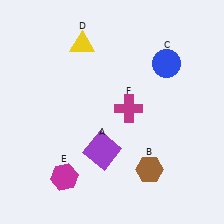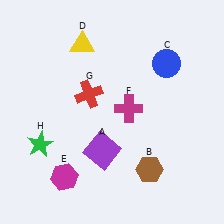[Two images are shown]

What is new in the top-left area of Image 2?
A red cross (G) was added in the top-left area of Image 2.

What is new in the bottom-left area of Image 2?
A green star (H) was added in the bottom-left area of Image 2.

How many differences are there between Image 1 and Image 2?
There are 2 differences between the two images.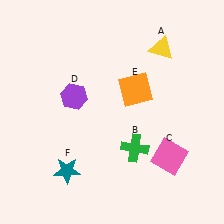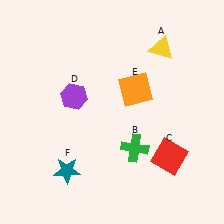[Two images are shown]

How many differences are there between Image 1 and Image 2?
There is 1 difference between the two images.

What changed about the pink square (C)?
In Image 1, C is pink. In Image 2, it changed to red.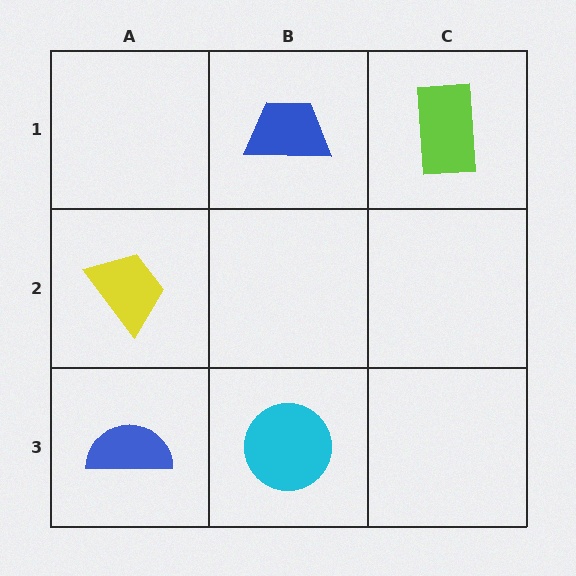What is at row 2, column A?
A yellow trapezoid.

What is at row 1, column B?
A blue trapezoid.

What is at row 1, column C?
A lime rectangle.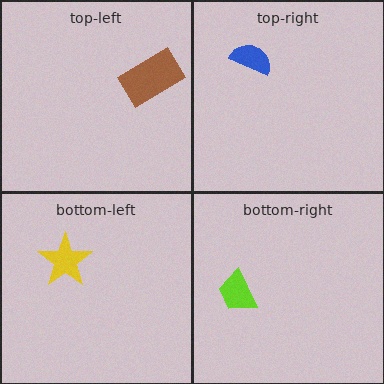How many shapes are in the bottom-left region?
1.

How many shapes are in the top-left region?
1.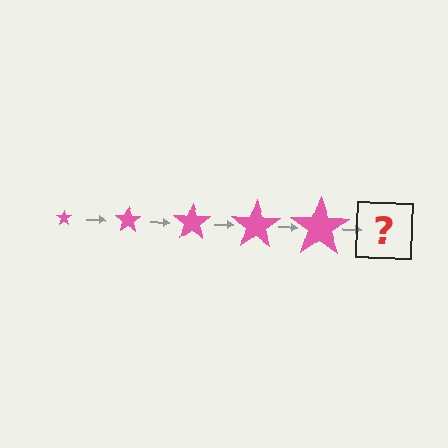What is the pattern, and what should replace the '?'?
The pattern is that the star gets progressively larger each step. The '?' should be a pink star, larger than the previous one.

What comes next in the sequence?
The next element should be a pink star, larger than the previous one.